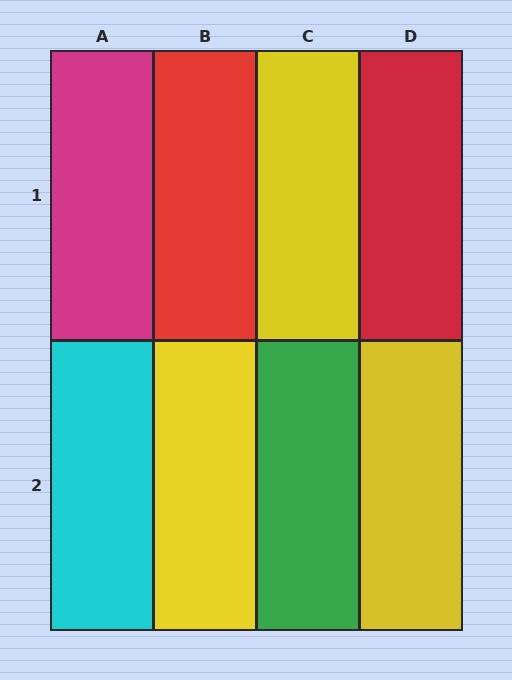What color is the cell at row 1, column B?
Red.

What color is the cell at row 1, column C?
Yellow.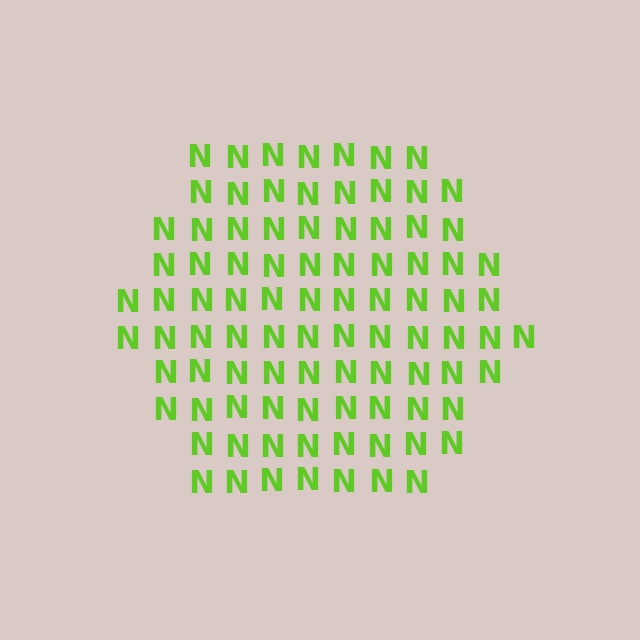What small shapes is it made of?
It is made of small letter N's.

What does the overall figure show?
The overall figure shows a hexagon.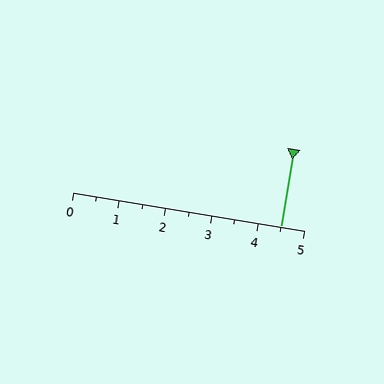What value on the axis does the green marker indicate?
The marker indicates approximately 4.5.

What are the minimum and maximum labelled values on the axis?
The axis runs from 0 to 5.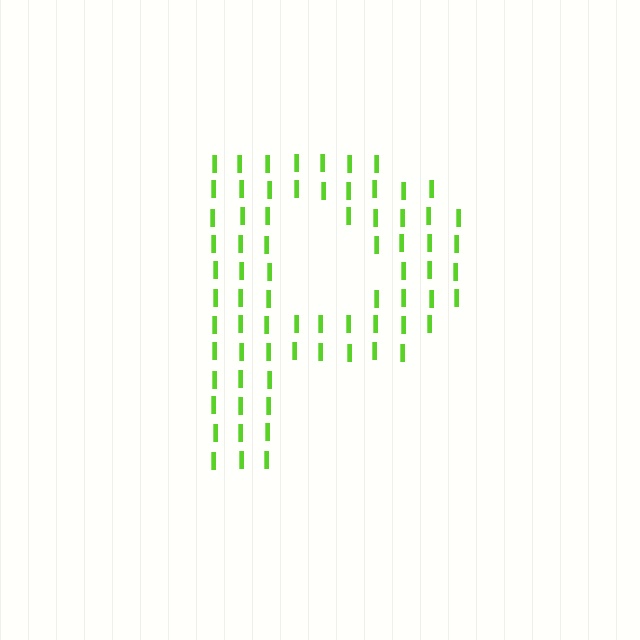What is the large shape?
The large shape is the letter P.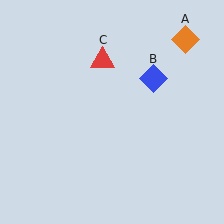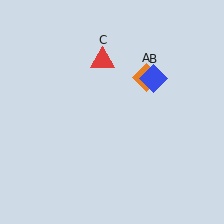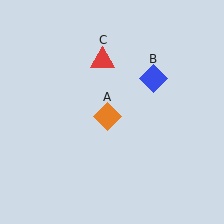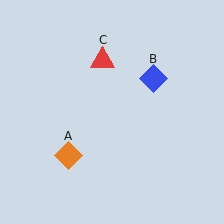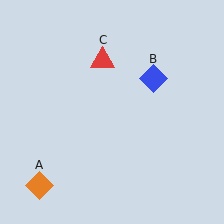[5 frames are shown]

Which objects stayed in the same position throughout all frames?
Blue diamond (object B) and red triangle (object C) remained stationary.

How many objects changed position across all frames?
1 object changed position: orange diamond (object A).